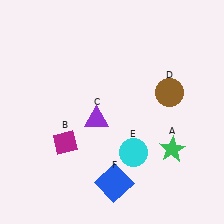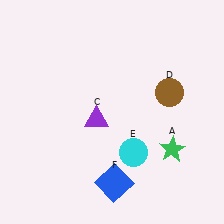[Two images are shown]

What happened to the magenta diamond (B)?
The magenta diamond (B) was removed in Image 2. It was in the bottom-left area of Image 1.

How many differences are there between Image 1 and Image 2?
There is 1 difference between the two images.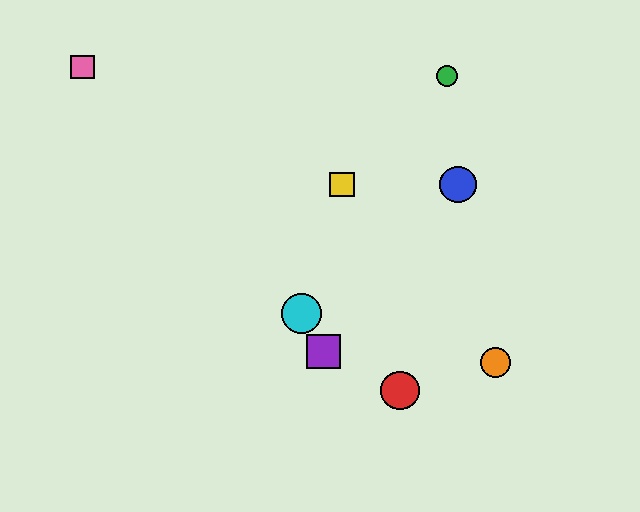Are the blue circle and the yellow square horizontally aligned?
Yes, both are at y≈185.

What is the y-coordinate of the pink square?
The pink square is at y≈67.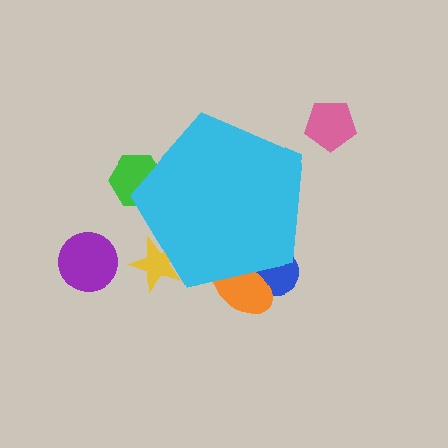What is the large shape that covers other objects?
A cyan pentagon.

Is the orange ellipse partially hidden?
Yes, the orange ellipse is partially hidden behind the cyan pentagon.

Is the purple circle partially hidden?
No, the purple circle is fully visible.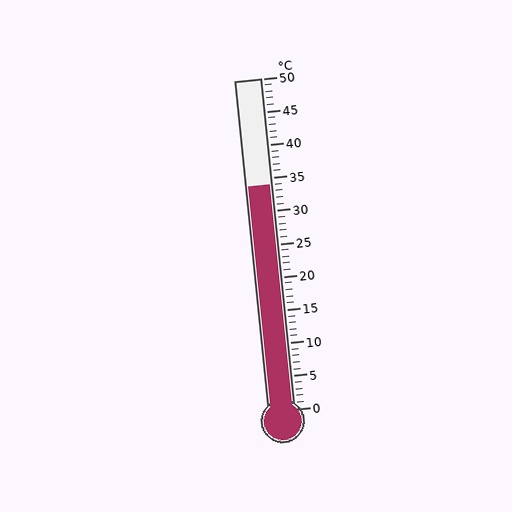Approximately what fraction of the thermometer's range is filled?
The thermometer is filled to approximately 70% of its range.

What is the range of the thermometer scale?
The thermometer scale ranges from 0°C to 50°C.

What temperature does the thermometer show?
The thermometer shows approximately 34°C.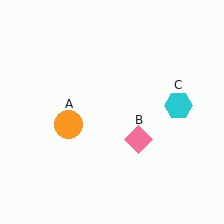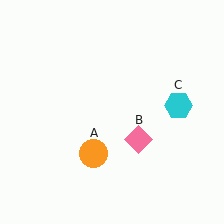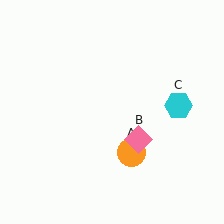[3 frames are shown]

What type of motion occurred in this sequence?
The orange circle (object A) rotated counterclockwise around the center of the scene.